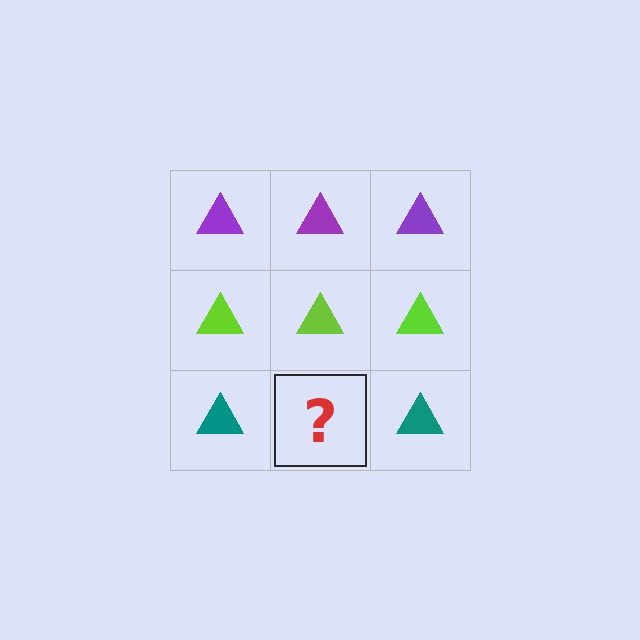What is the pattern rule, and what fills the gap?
The rule is that each row has a consistent color. The gap should be filled with a teal triangle.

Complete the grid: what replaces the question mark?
The question mark should be replaced with a teal triangle.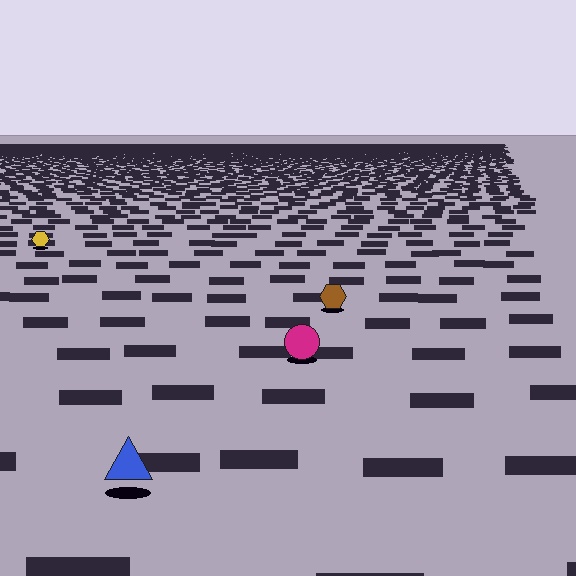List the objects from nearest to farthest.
From nearest to farthest: the blue triangle, the magenta circle, the brown hexagon, the yellow hexagon.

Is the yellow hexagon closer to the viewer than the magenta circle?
No. The magenta circle is closer — you can tell from the texture gradient: the ground texture is coarser near it.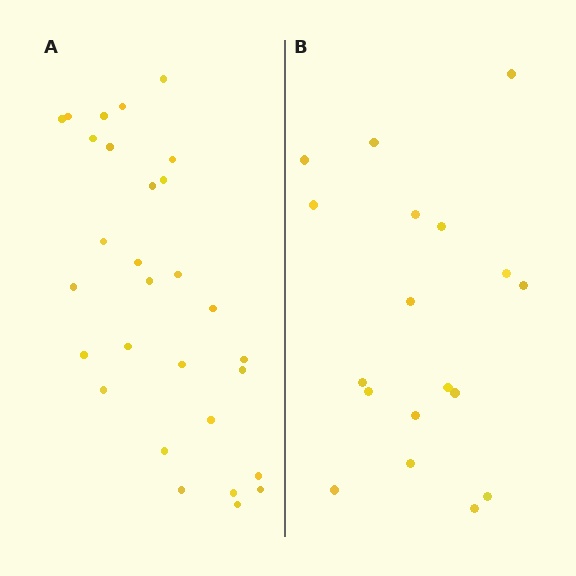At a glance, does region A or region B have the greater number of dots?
Region A (the left region) has more dots.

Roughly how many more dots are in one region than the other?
Region A has roughly 12 or so more dots than region B.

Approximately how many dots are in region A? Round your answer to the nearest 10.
About 30 dots. (The exact count is 29, which rounds to 30.)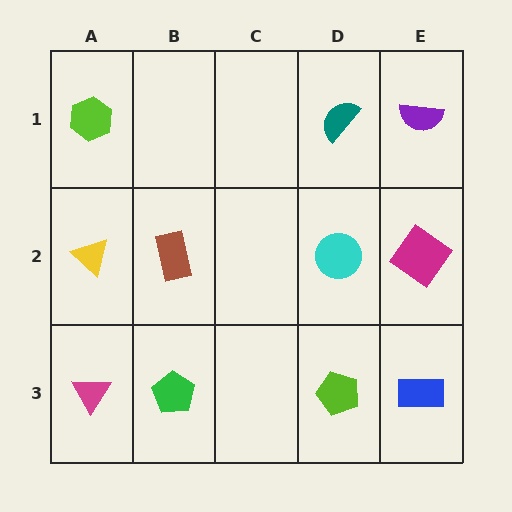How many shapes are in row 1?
3 shapes.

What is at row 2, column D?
A cyan circle.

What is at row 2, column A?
A yellow triangle.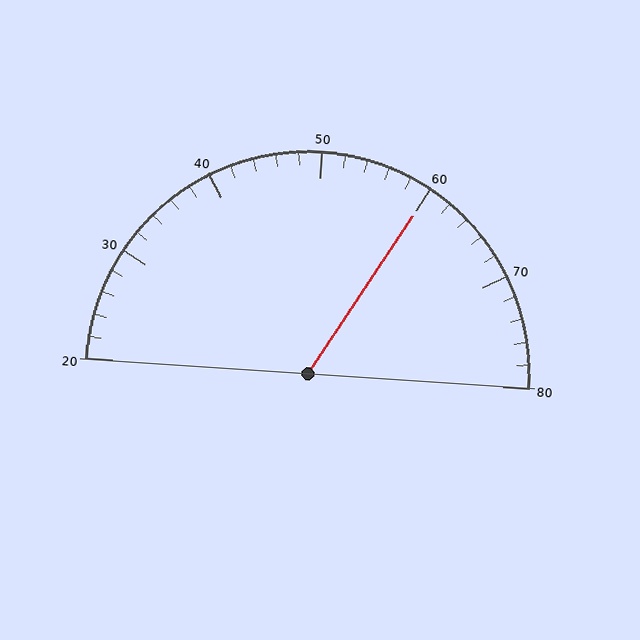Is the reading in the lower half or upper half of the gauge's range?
The reading is in the upper half of the range (20 to 80).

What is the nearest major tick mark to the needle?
The nearest major tick mark is 60.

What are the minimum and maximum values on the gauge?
The gauge ranges from 20 to 80.